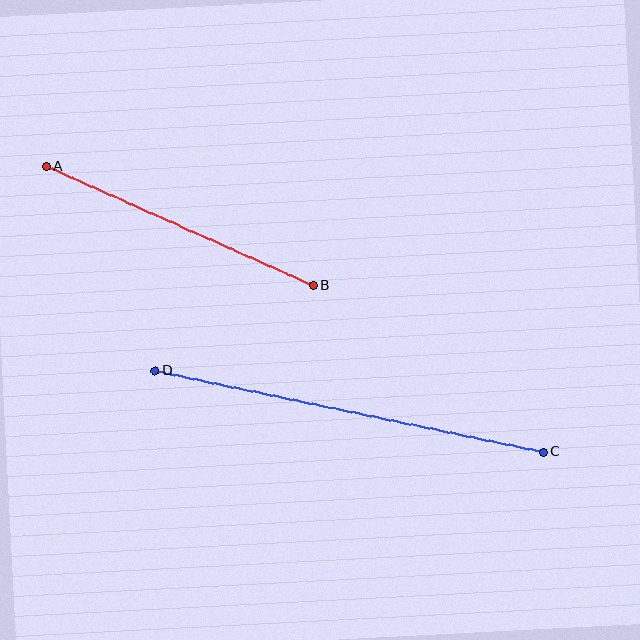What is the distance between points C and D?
The distance is approximately 397 pixels.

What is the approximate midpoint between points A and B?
The midpoint is at approximately (180, 226) pixels.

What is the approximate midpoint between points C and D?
The midpoint is at approximately (349, 411) pixels.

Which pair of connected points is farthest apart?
Points C and D are farthest apart.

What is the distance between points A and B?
The distance is approximately 293 pixels.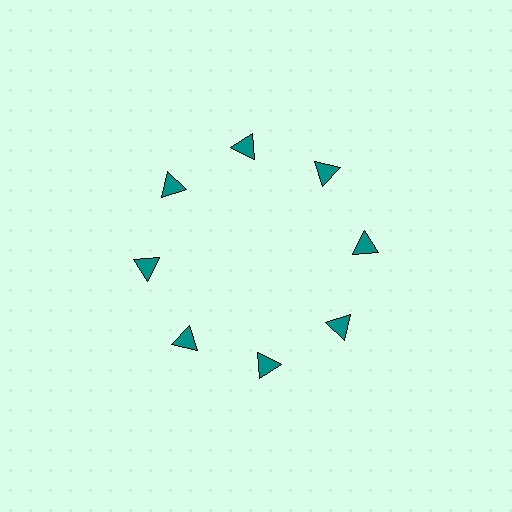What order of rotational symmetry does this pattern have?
This pattern has 8-fold rotational symmetry.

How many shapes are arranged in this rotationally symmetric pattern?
There are 8 shapes, arranged in 8 groups of 1.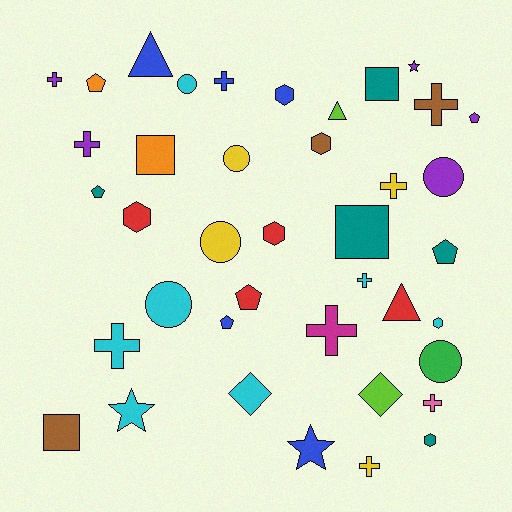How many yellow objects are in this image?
There are 4 yellow objects.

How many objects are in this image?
There are 40 objects.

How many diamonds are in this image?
There are 2 diamonds.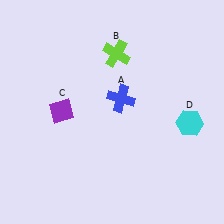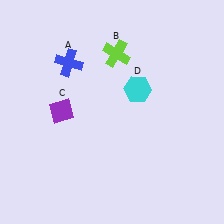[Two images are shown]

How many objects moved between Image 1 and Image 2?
2 objects moved between the two images.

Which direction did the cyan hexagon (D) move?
The cyan hexagon (D) moved left.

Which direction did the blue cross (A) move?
The blue cross (A) moved left.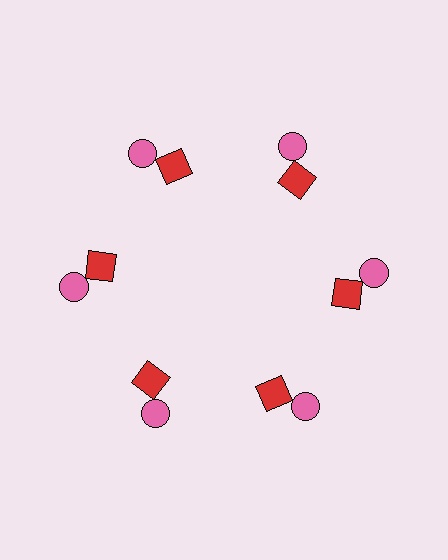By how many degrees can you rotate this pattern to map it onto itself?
The pattern maps onto itself every 60 degrees of rotation.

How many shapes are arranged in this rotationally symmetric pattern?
There are 12 shapes, arranged in 6 groups of 2.